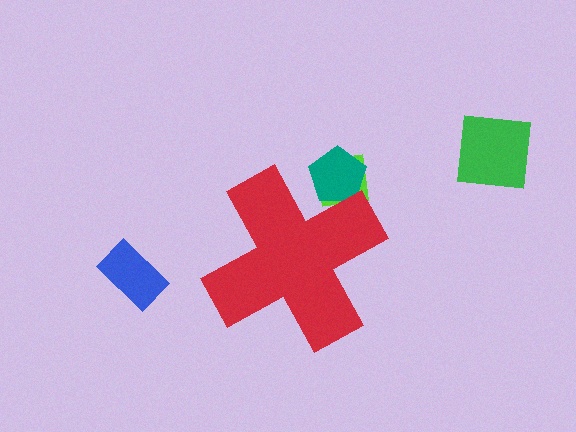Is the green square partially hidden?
No, the green square is fully visible.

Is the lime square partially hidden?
Yes, the lime square is partially hidden behind the red cross.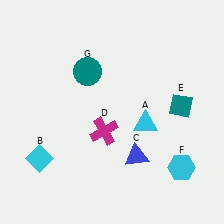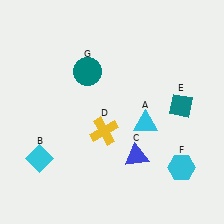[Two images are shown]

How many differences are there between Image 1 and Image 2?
There is 1 difference between the two images.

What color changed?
The cross (D) changed from magenta in Image 1 to yellow in Image 2.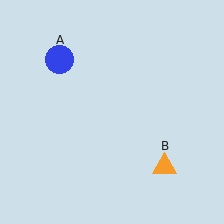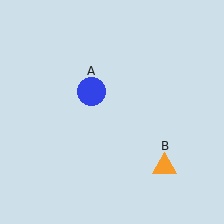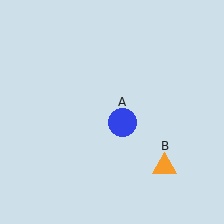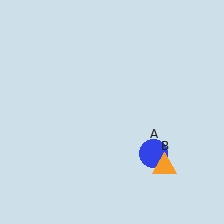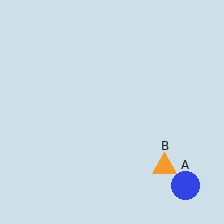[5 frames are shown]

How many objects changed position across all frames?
1 object changed position: blue circle (object A).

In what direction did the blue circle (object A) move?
The blue circle (object A) moved down and to the right.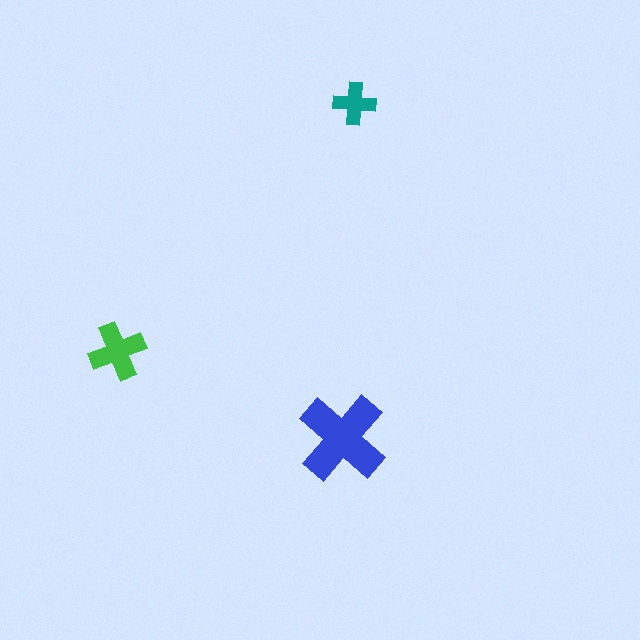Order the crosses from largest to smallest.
the blue one, the green one, the teal one.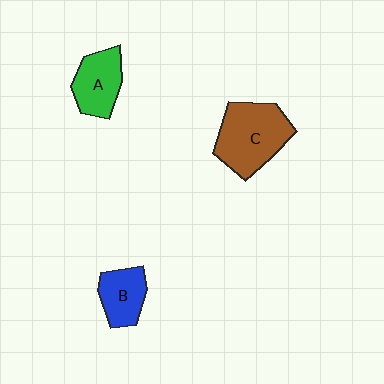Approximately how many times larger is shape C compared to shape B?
Approximately 1.8 times.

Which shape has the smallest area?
Shape B (blue).